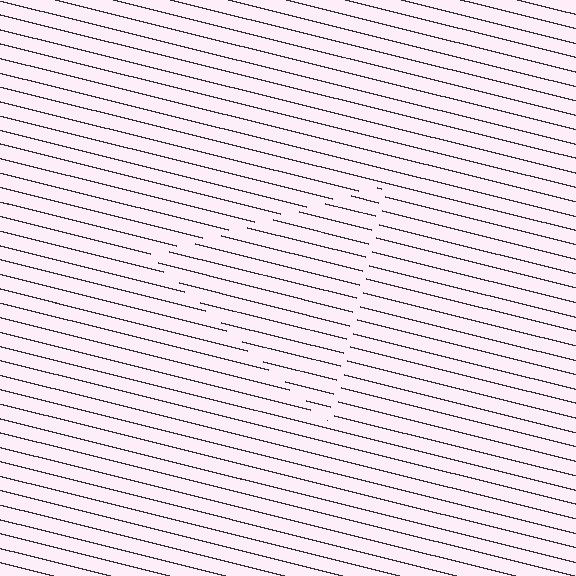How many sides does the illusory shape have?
3 sides — the line-ends trace a triangle.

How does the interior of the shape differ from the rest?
The interior of the shape contains the same grating, shifted by half a period — the contour is defined by the phase discontinuity where line-ends from the inner and outer gratings abut.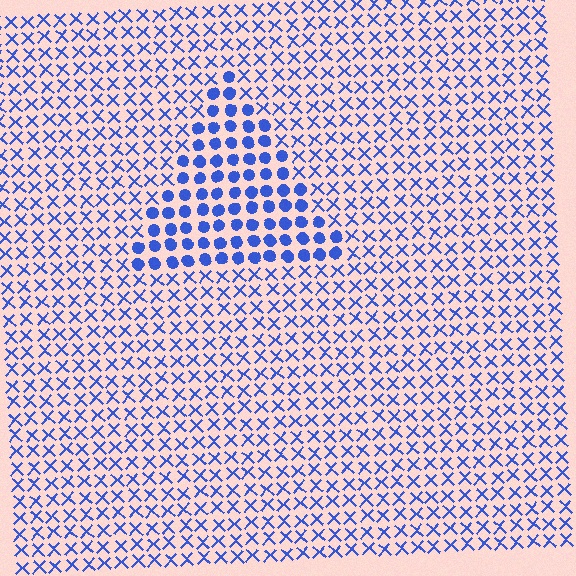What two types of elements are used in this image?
The image uses circles inside the triangle region and X marks outside it.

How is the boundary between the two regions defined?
The boundary is defined by a change in element shape: circles inside vs. X marks outside. All elements share the same color and spacing.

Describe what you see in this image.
The image is filled with small blue elements arranged in a uniform grid. A triangle-shaped region contains circles, while the surrounding area contains X marks. The boundary is defined purely by the change in element shape.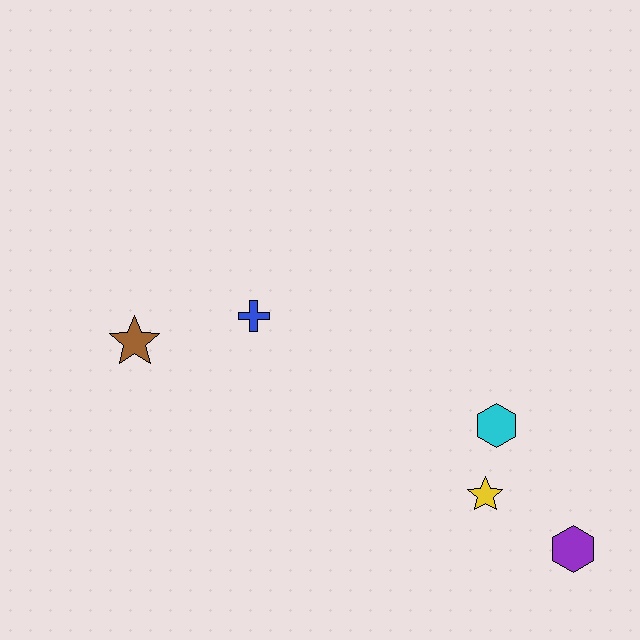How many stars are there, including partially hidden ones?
There are 2 stars.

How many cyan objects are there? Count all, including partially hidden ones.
There is 1 cyan object.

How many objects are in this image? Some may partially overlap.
There are 5 objects.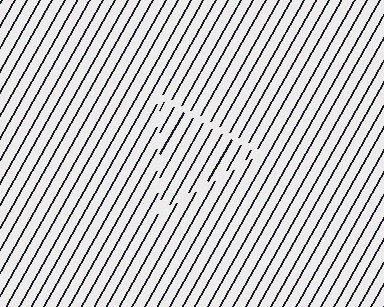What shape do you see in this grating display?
An illusory triangle. The interior of the shape contains the same grating, shifted by half a period — the contour is defined by the phase discontinuity where line-ends from the inner and outer gratings abut.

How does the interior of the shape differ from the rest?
The interior of the shape contains the same grating, shifted by half a period — the contour is defined by the phase discontinuity where line-ends from the inner and outer gratings abut.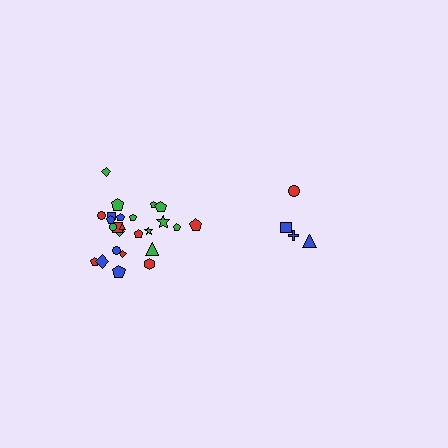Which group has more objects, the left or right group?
The left group.